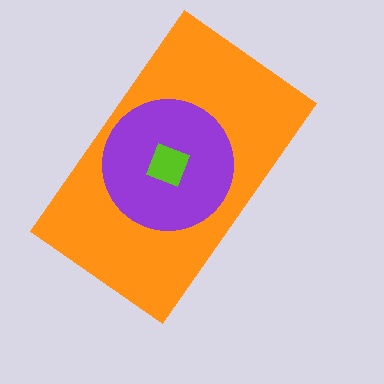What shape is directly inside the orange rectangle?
The purple circle.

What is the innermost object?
The lime square.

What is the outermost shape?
The orange rectangle.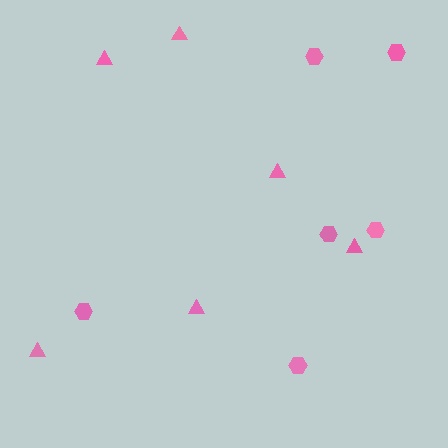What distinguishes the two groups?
There are 2 groups: one group of triangles (6) and one group of hexagons (6).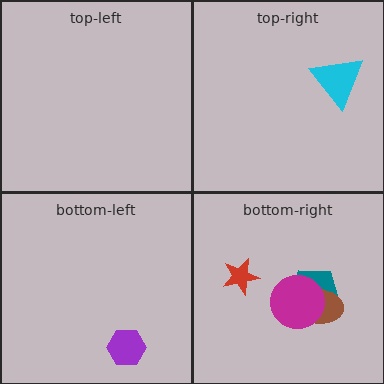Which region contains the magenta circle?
The bottom-right region.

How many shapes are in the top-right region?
1.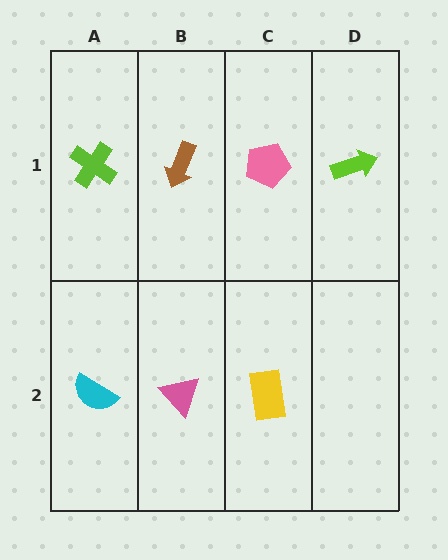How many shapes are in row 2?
3 shapes.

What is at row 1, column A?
A lime cross.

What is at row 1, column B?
A brown arrow.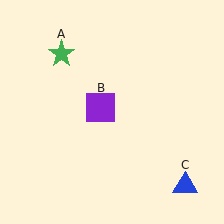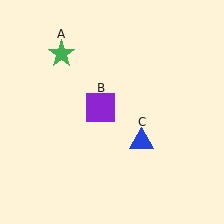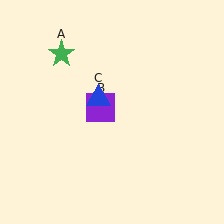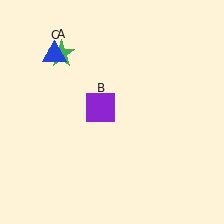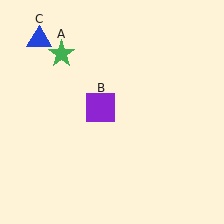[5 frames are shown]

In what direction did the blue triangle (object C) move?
The blue triangle (object C) moved up and to the left.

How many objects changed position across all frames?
1 object changed position: blue triangle (object C).